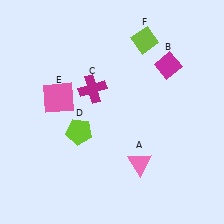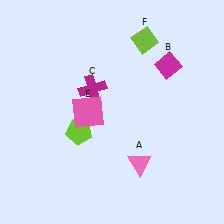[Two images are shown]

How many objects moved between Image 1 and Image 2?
1 object moved between the two images.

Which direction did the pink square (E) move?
The pink square (E) moved right.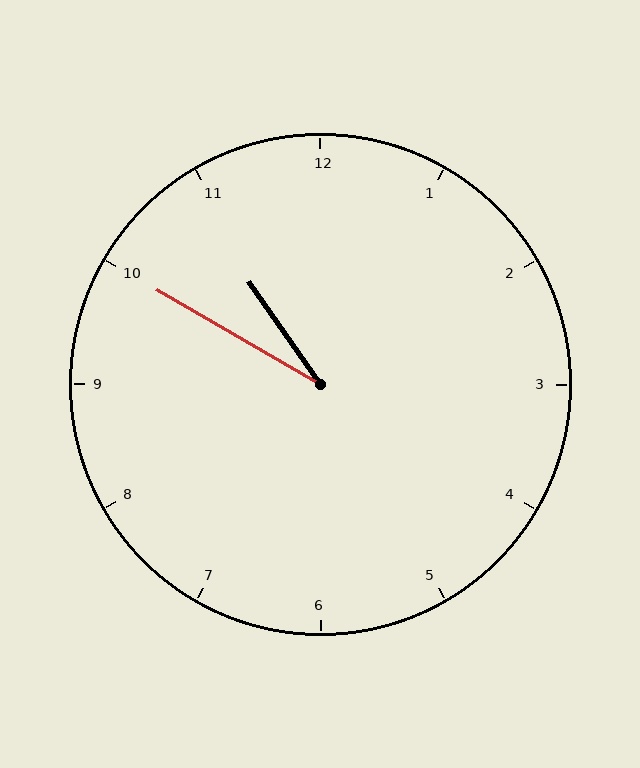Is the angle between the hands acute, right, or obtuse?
It is acute.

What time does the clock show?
10:50.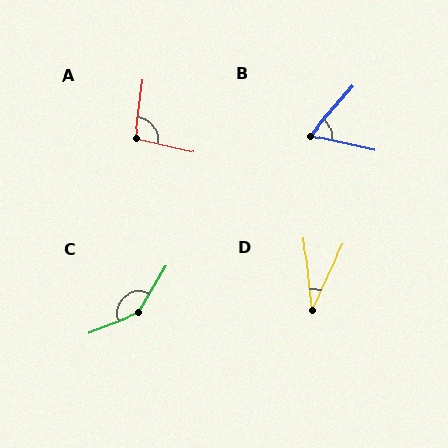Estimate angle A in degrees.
Approximately 96 degrees.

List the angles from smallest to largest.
D (32°), B (62°), A (96°), C (142°).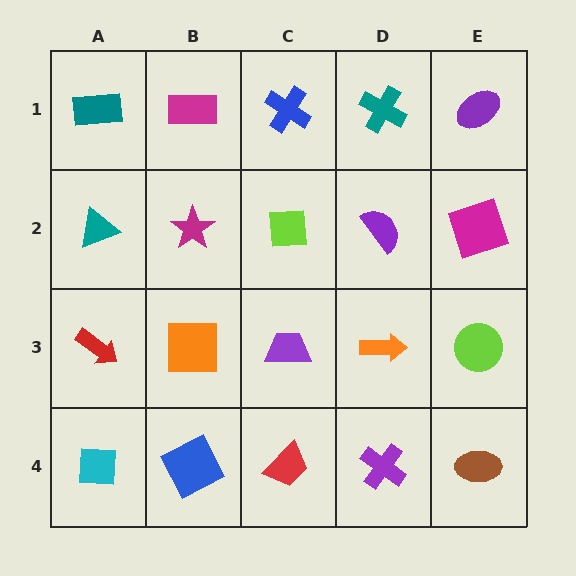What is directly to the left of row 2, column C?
A magenta star.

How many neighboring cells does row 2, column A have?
3.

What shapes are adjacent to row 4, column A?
A red arrow (row 3, column A), a blue square (row 4, column B).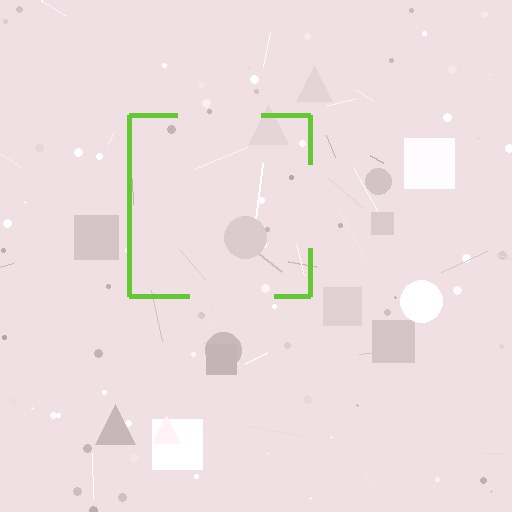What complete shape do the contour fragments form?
The contour fragments form a square.